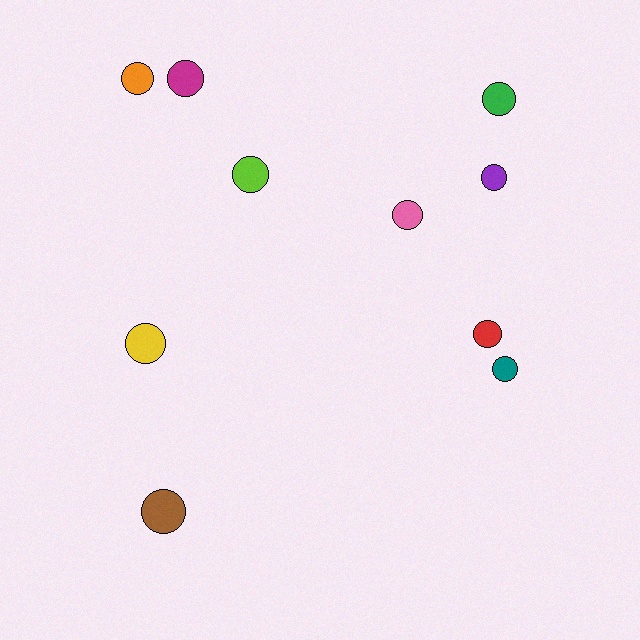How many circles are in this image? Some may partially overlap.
There are 10 circles.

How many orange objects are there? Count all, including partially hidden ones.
There is 1 orange object.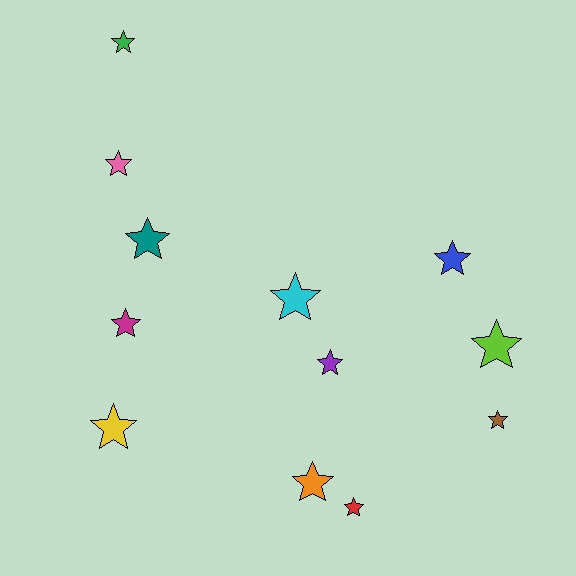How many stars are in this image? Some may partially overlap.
There are 12 stars.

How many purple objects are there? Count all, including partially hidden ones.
There is 1 purple object.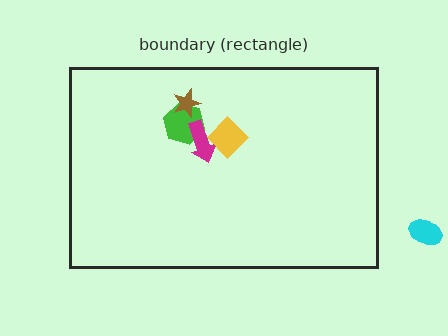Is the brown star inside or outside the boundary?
Inside.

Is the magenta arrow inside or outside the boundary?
Inside.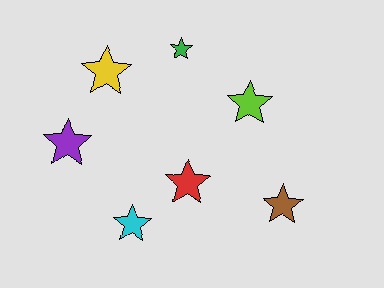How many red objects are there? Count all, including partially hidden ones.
There is 1 red object.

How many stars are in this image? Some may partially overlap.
There are 7 stars.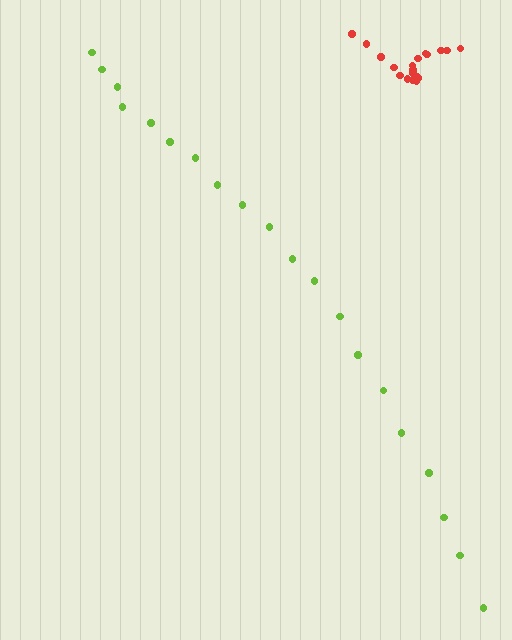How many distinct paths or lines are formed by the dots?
There are 2 distinct paths.